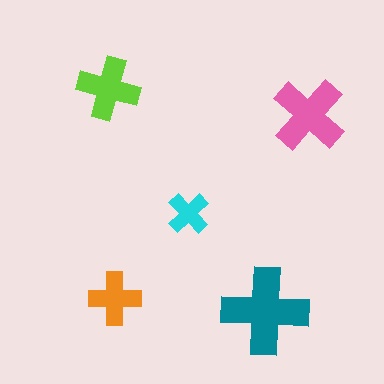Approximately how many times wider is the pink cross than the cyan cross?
About 2 times wider.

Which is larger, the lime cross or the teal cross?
The teal one.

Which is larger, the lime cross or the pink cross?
The pink one.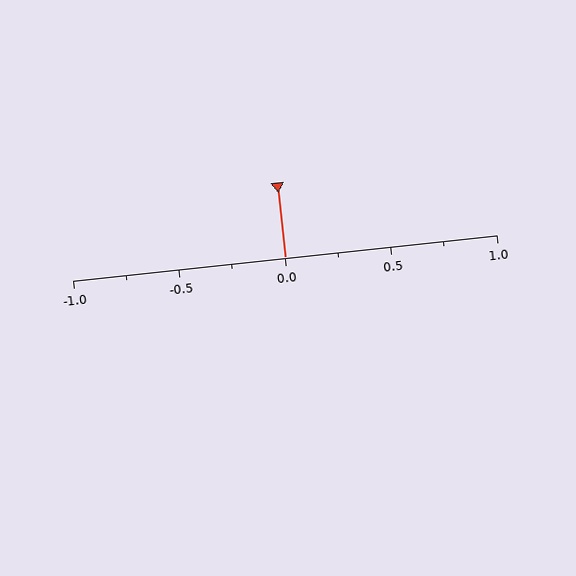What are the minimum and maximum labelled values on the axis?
The axis runs from -1.0 to 1.0.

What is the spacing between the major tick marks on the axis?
The major ticks are spaced 0.5 apart.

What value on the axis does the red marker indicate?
The marker indicates approximately 0.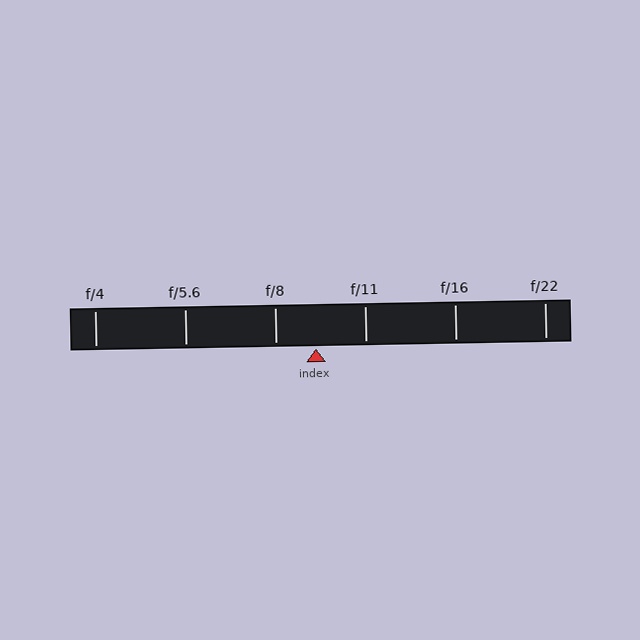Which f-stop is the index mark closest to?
The index mark is closest to f/8.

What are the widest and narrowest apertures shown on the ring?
The widest aperture shown is f/4 and the narrowest is f/22.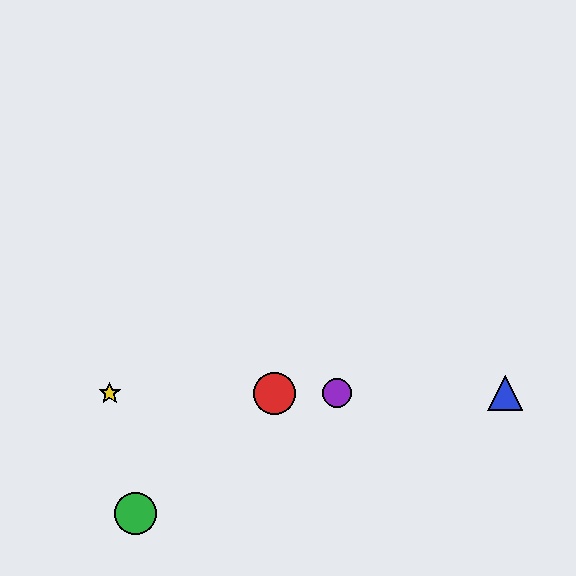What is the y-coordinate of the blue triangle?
The blue triangle is at y≈393.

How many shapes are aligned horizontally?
4 shapes (the red circle, the blue triangle, the yellow star, the purple circle) are aligned horizontally.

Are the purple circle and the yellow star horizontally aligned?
Yes, both are at y≈393.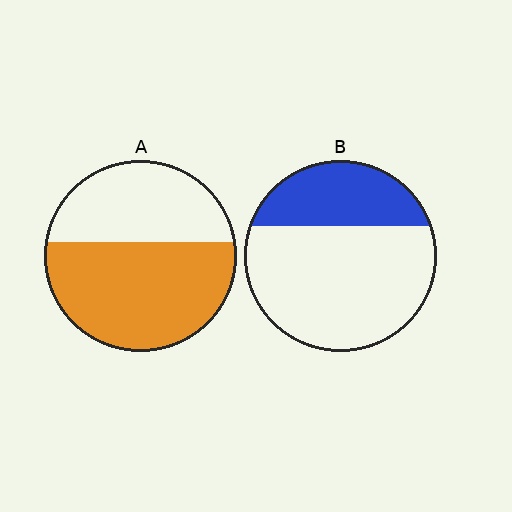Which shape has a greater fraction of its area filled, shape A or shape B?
Shape A.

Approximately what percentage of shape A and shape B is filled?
A is approximately 60% and B is approximately 30%.